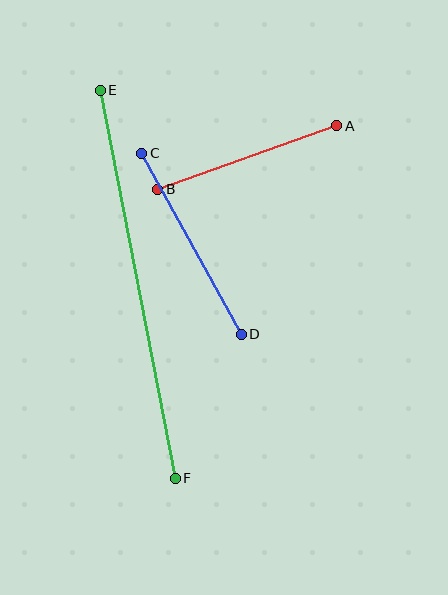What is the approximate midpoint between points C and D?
The midpoint is at approximately (191, 244) pixels.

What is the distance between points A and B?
The distance is approximately 190 pixels.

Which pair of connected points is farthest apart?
Points E and F are farthest apart.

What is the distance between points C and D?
The distance is approximately 207 pixels.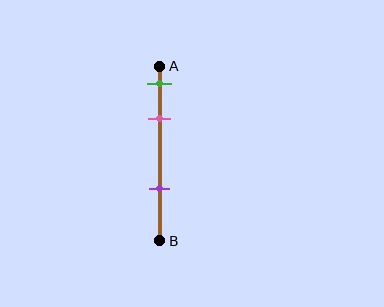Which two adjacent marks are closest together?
The green and pink marks are the closest adjacent pair.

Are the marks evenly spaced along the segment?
No, the marks are not evenly spaced.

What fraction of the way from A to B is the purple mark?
The purple mark is approximately 70% (0.7) of the way from A to B.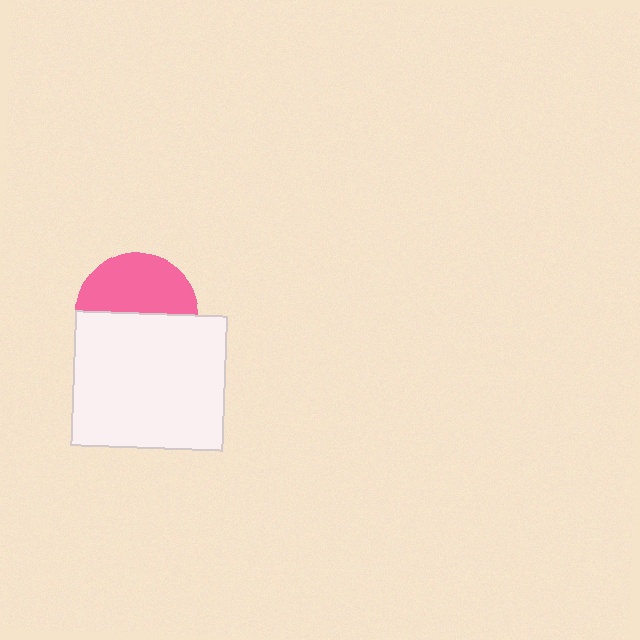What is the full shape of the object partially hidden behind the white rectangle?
The partially hidden object is a pink circle.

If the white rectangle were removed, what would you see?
You would see the complete pink circle.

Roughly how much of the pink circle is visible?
About half of it is visible (roughly 49%).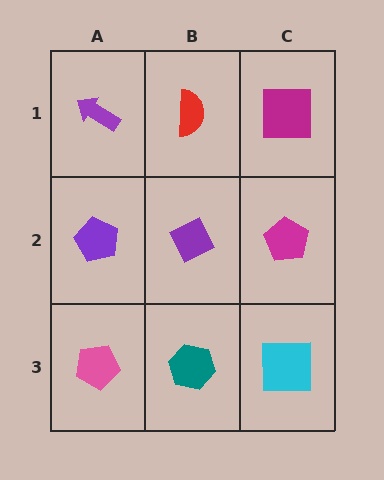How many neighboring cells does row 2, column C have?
3.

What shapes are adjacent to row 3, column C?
A magenta pentagon (row 2, column C), a teal hexagon (row 3, column B).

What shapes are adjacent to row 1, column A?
A purple pentagon (row 2, column A), a red semicircle (row 1, column B).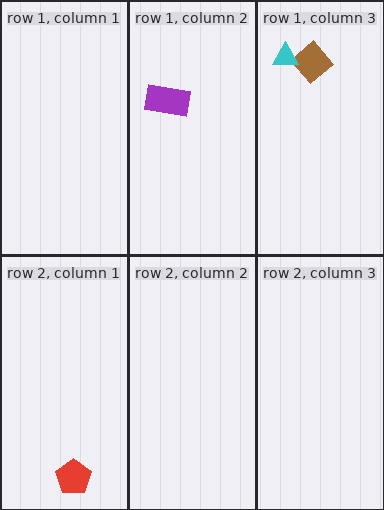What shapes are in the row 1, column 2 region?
The purple rectangle.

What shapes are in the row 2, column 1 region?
The red pentagon.